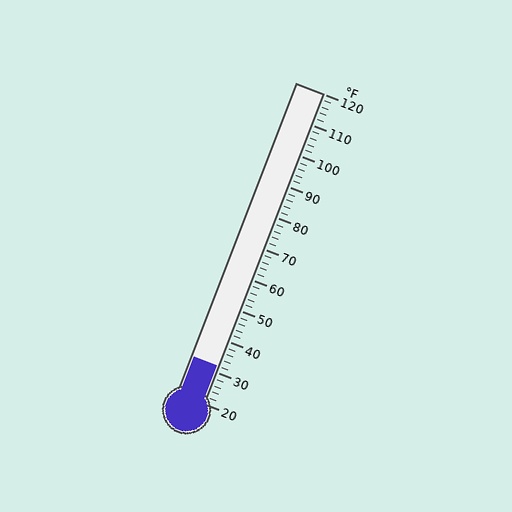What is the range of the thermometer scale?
The thermometer scale ranges from 20°F to 120°F.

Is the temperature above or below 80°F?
The temperature is below 80°F.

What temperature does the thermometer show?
The thermometer shows approximately 32°F.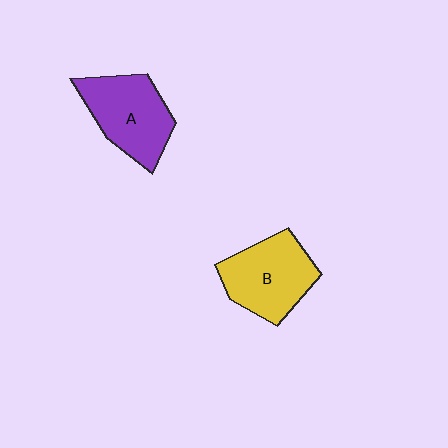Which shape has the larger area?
Shape B (yellow).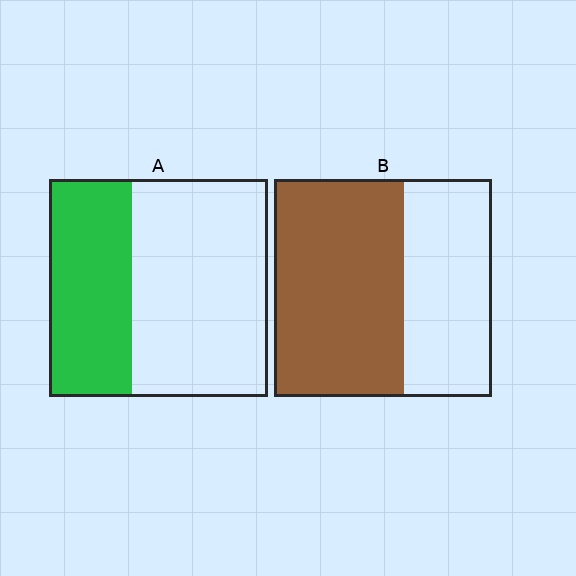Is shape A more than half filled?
No.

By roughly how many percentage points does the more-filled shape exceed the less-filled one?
By roughly 20 percentage points (B over A).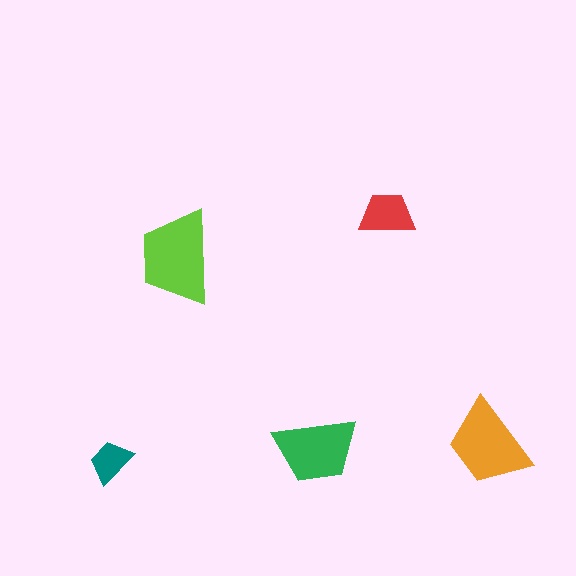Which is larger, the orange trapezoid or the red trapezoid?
The orange one.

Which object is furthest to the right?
The orange trapezoid is rightmost.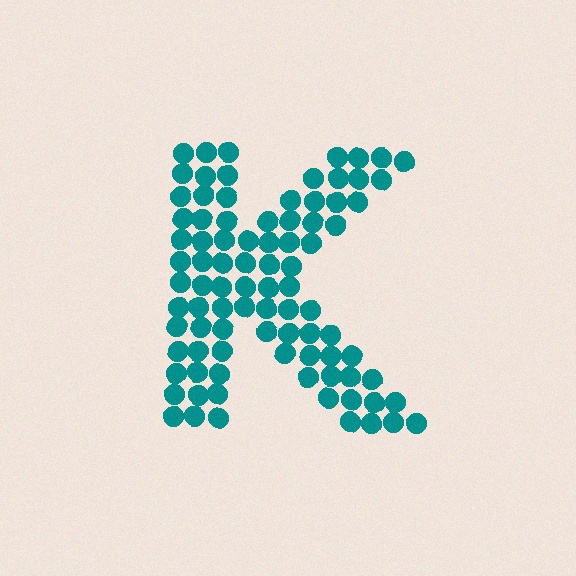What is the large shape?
The large shape is the letter K.